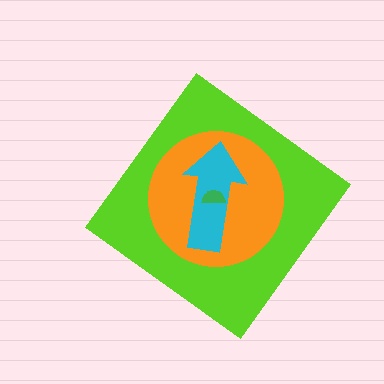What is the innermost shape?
The green semicircle.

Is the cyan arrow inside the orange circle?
Yes.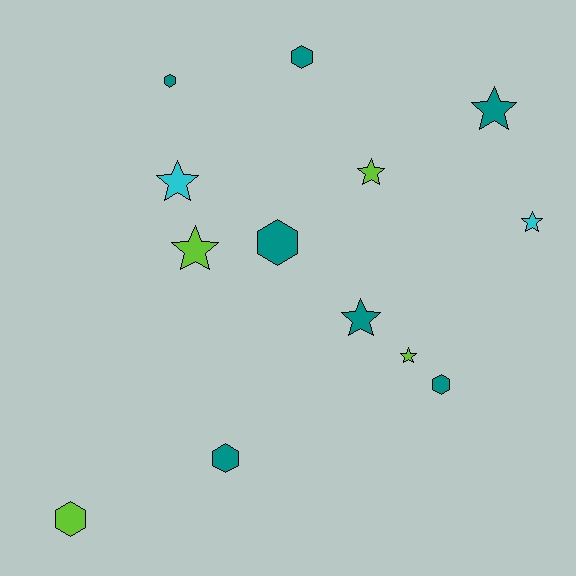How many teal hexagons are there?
There are 5 teal hexagons.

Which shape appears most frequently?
Star, with 7 objects.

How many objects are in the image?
There are 13 objects.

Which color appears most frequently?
Teal, with 7 objects.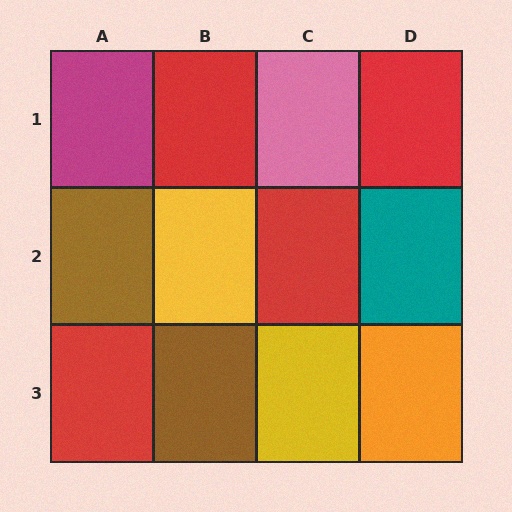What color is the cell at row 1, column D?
Red.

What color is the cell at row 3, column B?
Brown.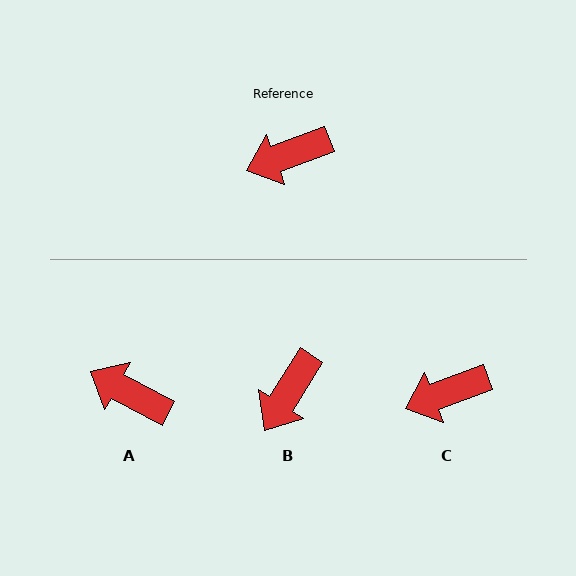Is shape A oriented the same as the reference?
No, it is off by about 49 degrees.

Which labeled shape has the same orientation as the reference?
C.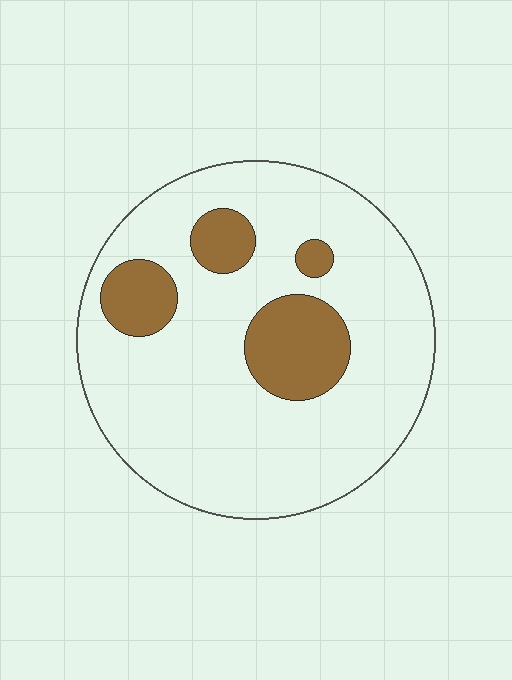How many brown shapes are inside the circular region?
4.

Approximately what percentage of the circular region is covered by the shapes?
Approximately 20%.